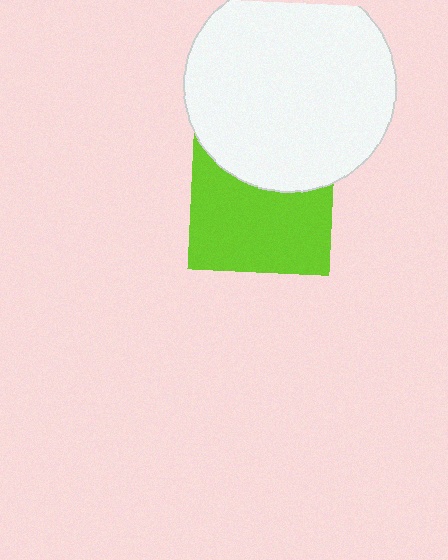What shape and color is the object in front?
The object in front is a white circle.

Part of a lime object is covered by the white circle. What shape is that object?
It is a square.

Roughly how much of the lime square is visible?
Most of it is visible (roughly 66%).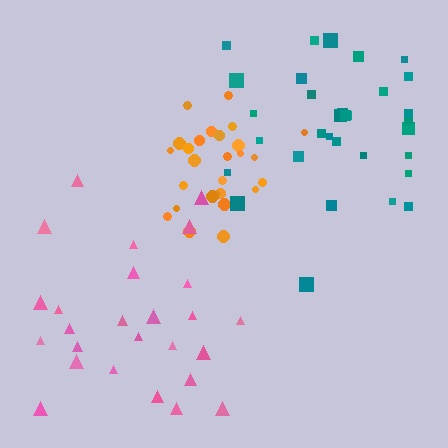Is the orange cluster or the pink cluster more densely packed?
Orange.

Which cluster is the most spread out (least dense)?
Pink.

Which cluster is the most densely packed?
Orange.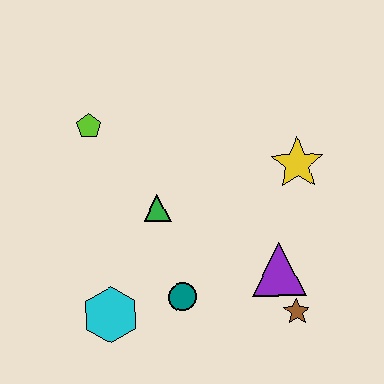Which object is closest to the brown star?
The purple triangle is closest to the brown star.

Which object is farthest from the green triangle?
The brown star is farthest from the green triangle.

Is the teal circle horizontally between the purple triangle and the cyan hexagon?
Yes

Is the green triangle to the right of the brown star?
No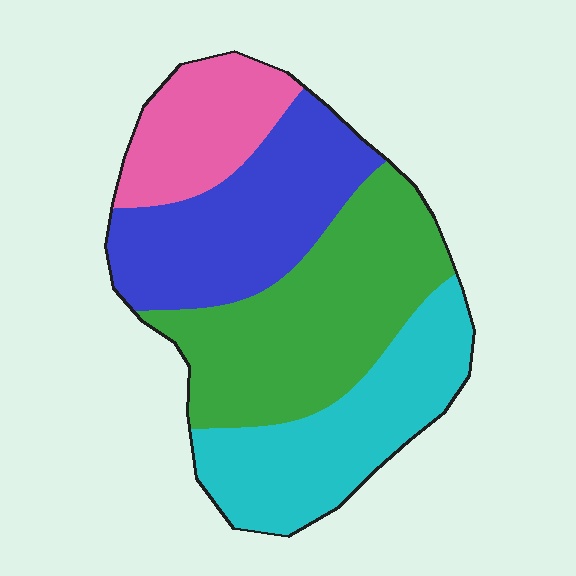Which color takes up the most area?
Green, at roughly 35%.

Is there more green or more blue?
Green.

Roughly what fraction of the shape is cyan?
Cyan covers 25% of the shape.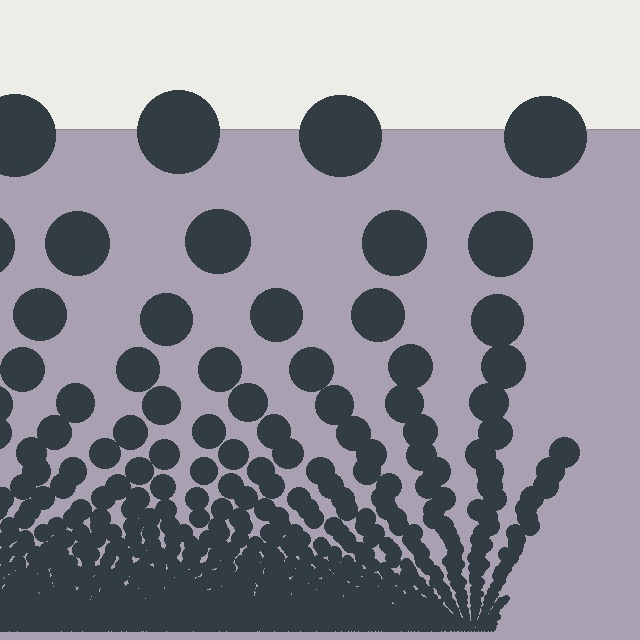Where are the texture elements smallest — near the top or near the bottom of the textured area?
Near the bottom.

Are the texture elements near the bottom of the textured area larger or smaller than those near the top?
Smaller. The gradient is inverted — elements near the bottom are smaller and denser.